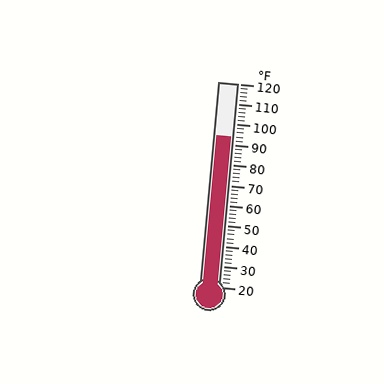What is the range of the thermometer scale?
The thermometer scale ranges from 20°F to 120°F.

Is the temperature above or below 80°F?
The temperature is above 80°F.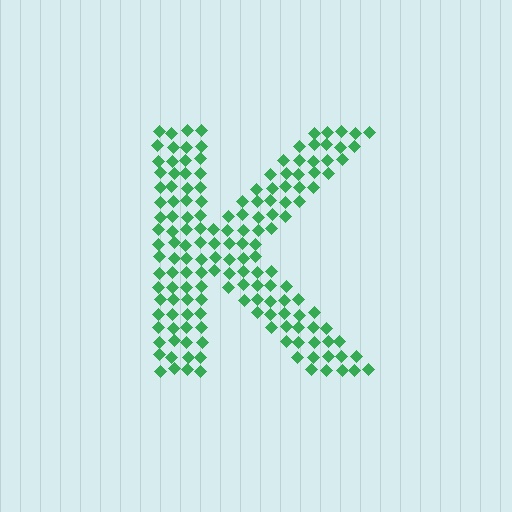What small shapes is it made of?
It is made of small diamonds.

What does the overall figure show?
The overall figure shows the letter K.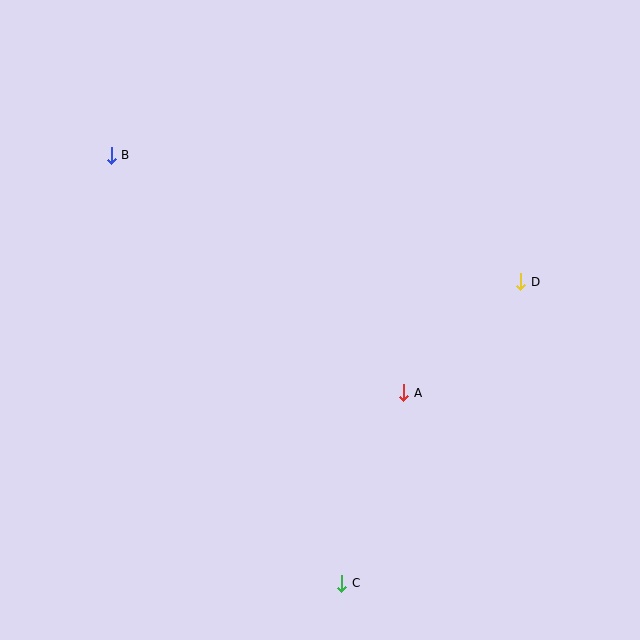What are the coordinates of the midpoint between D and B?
The midpoint between D and B is at (316, 219).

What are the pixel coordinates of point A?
Point A is at (404, 393).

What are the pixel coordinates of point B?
Point B is at (111, 155).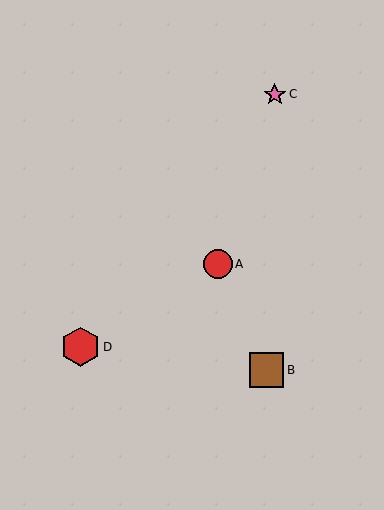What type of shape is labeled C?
Shape C is a pink star.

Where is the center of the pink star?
The center of the pink star is at (275, 94).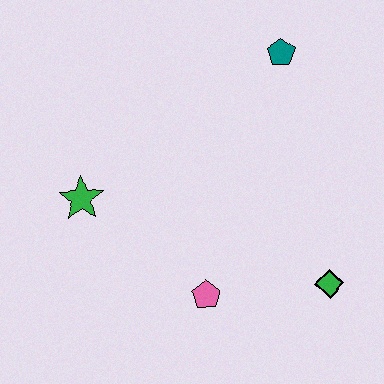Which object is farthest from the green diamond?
The green star is farthest from the green diamond.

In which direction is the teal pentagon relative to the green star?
The teal pentagon is to the right of the green star.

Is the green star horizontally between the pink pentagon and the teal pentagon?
No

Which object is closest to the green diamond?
The pink pentagon is closest to the green diamond.